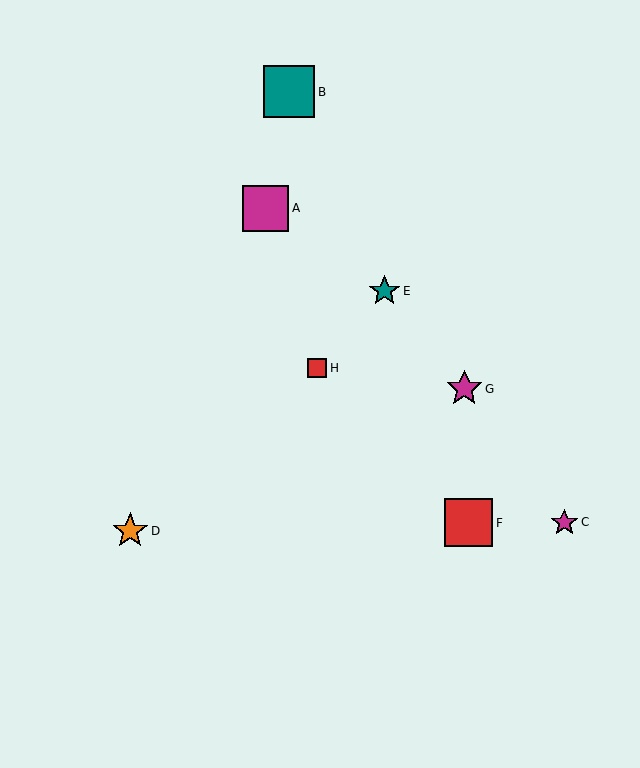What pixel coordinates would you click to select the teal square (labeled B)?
Click at (289, 92) to select the teal square B.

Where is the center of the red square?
The center of the red square is at (317, 368).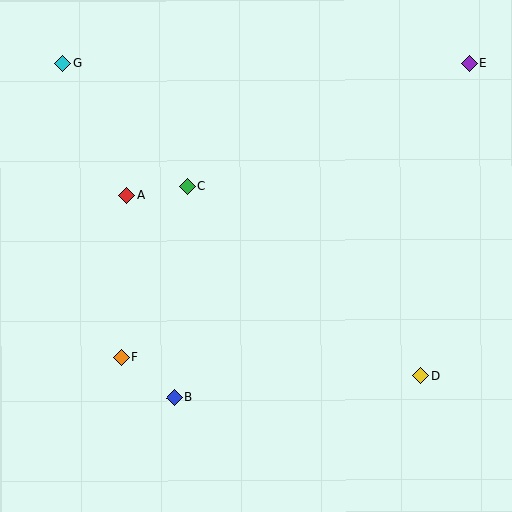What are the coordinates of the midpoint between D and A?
The midpoint between D and A is at (273, 285).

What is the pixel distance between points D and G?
The distance between D and G is 475 pixels.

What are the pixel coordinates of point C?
Point C is at (187, 187).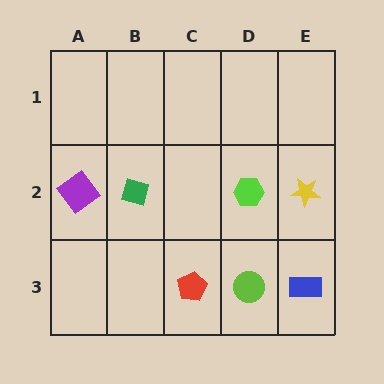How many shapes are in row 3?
3 shapes.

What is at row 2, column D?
A lime hexagon.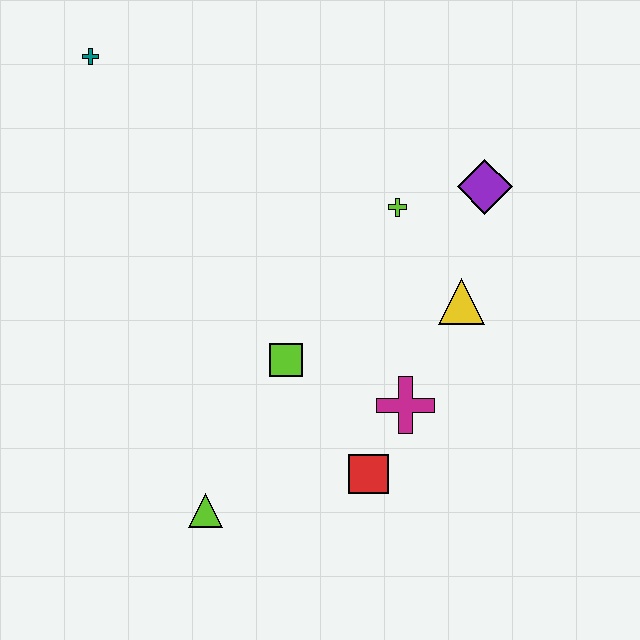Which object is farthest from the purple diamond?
The lime triangle is farthest from the purple diamond.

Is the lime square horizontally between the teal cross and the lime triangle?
No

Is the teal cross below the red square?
No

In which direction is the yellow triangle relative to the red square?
The yellow triangle is above the red square.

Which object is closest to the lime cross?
The purple diamond is closest to the lime cross.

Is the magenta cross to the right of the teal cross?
Yes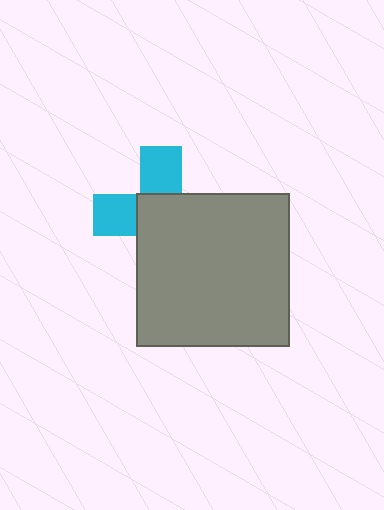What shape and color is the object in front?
The object in front is a gray square.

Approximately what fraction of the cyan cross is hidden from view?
Roughly 61% of the cyan cross is hidden behind the gray square.